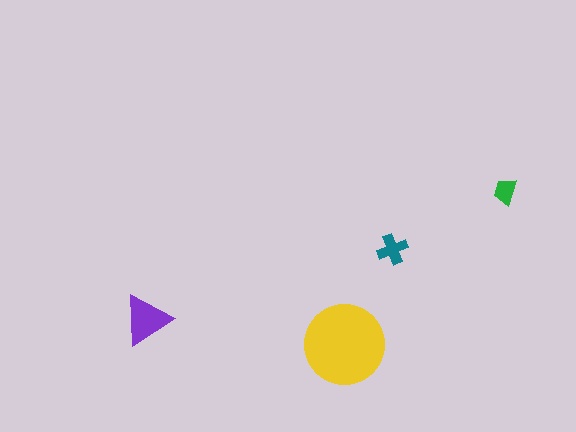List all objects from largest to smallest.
The yellow circle, the purple triangle, the teal cross, the green trapezoid.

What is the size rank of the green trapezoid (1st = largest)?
4th.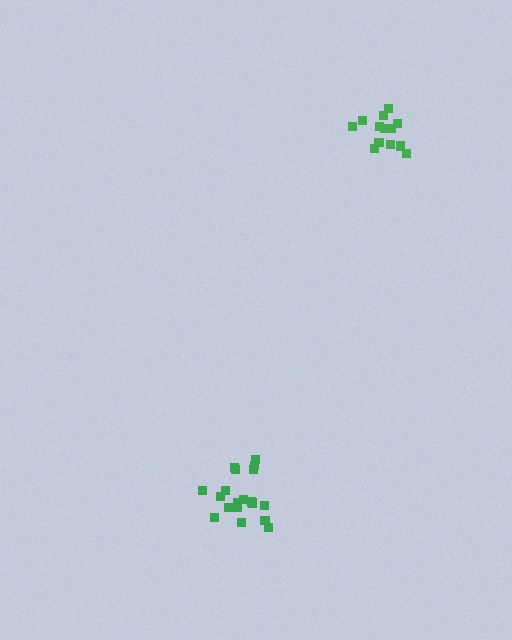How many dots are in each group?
Group 1: 19 dots, Group 2: 13 dots (32 total).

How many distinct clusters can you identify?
There are 2 distinct clusters.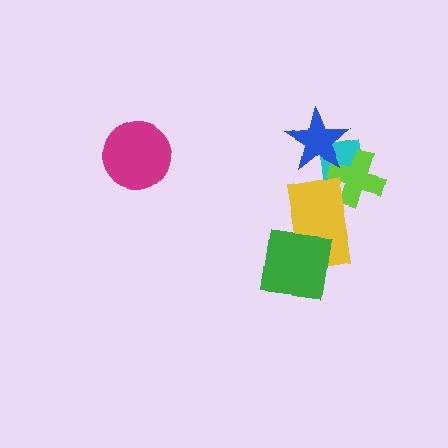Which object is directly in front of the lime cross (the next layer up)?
The blue star is directly in front of the lime cross.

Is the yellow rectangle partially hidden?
Yes, it is partially covered by another shape.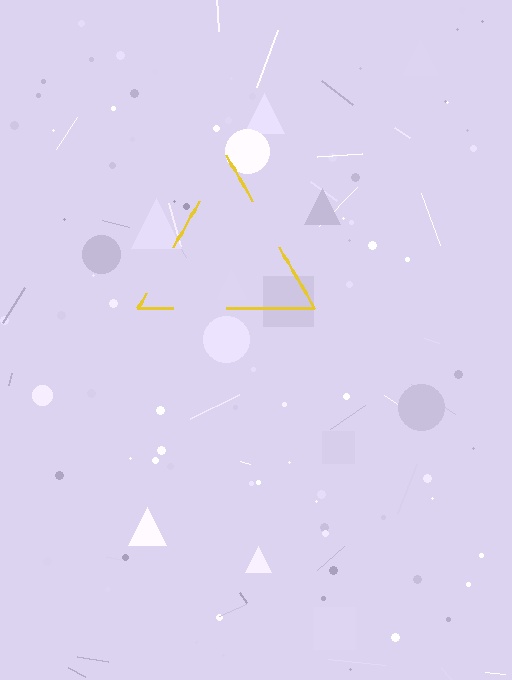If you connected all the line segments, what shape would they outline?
They would outline a triangle.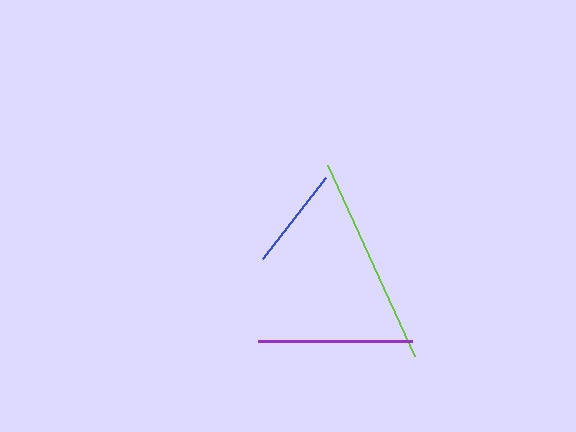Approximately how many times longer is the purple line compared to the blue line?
The purple line is approximately 1.5 times the length of the blue line.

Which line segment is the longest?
The lime line is the longest at approximately 210 pixels.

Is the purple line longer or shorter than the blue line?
The purple line is longer than the blue line.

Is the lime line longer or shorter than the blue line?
The lime line is longer than the blue line.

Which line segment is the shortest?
The blue line is the shortest at approximately 102 pixels.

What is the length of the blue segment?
The blue segment is approximately 102 pixels long.